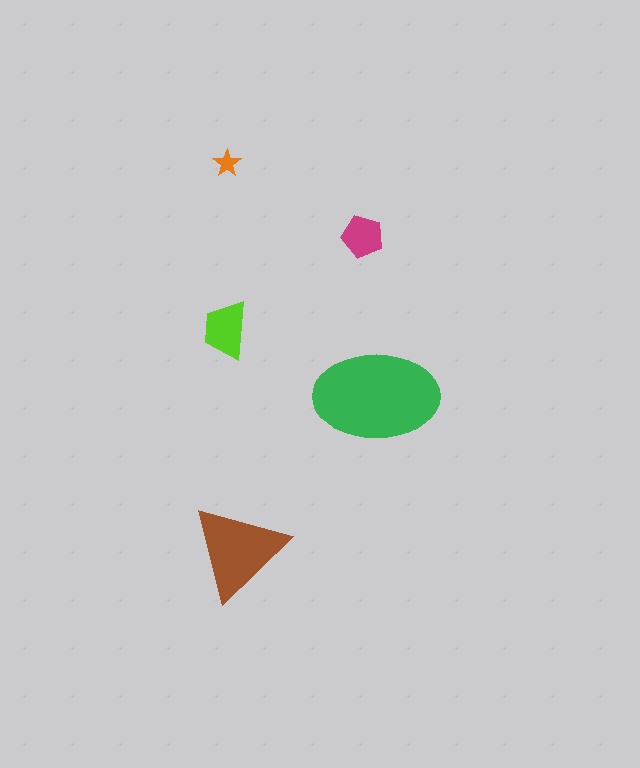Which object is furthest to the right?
The green ellipse is rightmost.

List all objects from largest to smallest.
The green ellipse, the brown triangle, the lime trapezoid, the magenta pentagon, the orange star.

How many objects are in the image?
There are 5 objects in the image.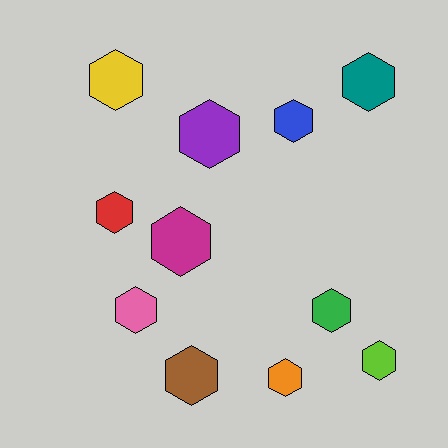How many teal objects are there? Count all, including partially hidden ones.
There is 1 teal object.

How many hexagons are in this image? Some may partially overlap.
There are 11 hexagons.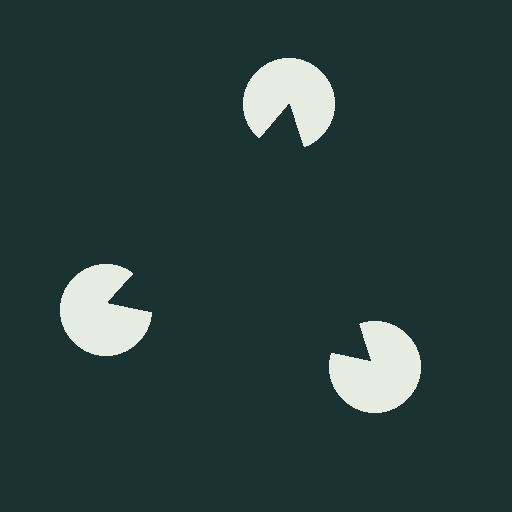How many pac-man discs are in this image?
There are 3 — one at each vertex of the illusory triangle.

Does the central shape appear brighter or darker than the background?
It typically appears slightly darker than the background, even though no actual brightness change is drawn.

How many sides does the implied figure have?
3 sides.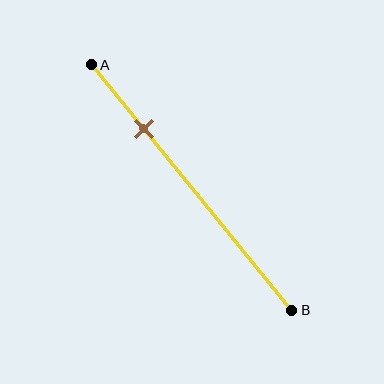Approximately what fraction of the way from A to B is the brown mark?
The brown mark is approximately 25% of the way from A to B.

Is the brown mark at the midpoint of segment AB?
No, the mark is at about 25% from A, not at the 50% midpoint.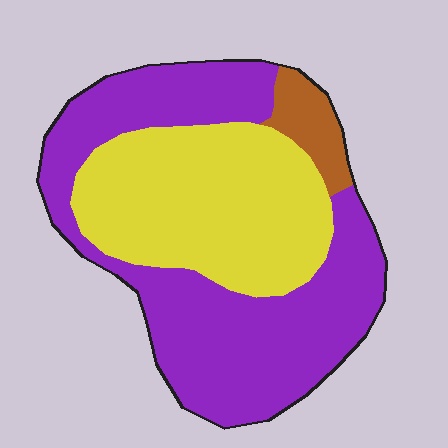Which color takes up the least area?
Brown, at roughly 5%.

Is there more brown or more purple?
Purple.